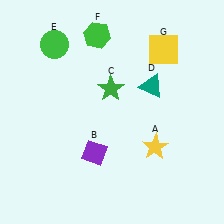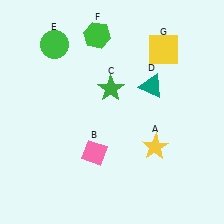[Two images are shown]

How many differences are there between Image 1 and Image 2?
There is 1 difference between the two images.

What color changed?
The diamond (B) changed from purple in Image 1 to pink in Image 2.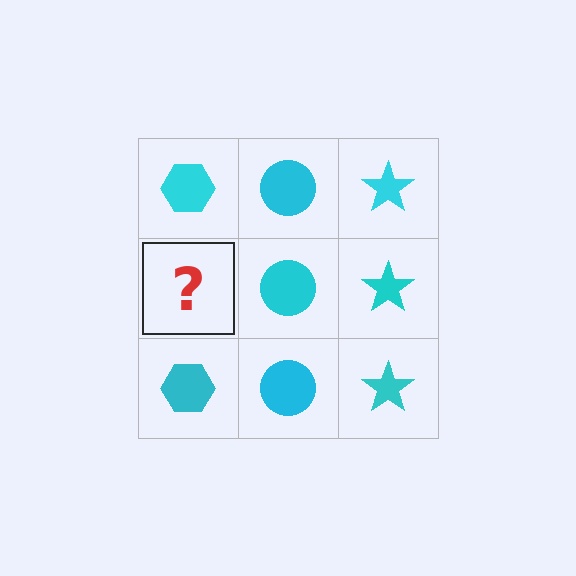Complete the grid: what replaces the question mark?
The question mark should be replaced with a cyan hexagon.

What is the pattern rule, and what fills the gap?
The rule is that each column has a consistent shape. The gap should be filled with a cyan hexagon.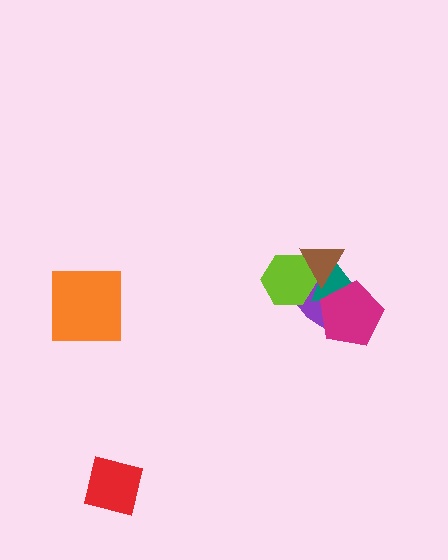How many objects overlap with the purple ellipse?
4 objects overlap with the purple ellipse.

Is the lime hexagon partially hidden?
Yes, it is partially covered by another shape.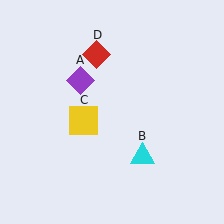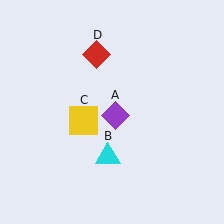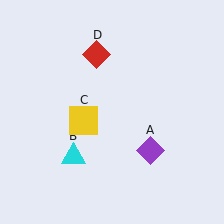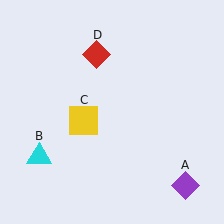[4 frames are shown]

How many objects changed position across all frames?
2 objects changed position: purple diamond (object A), cyan triangle (object B).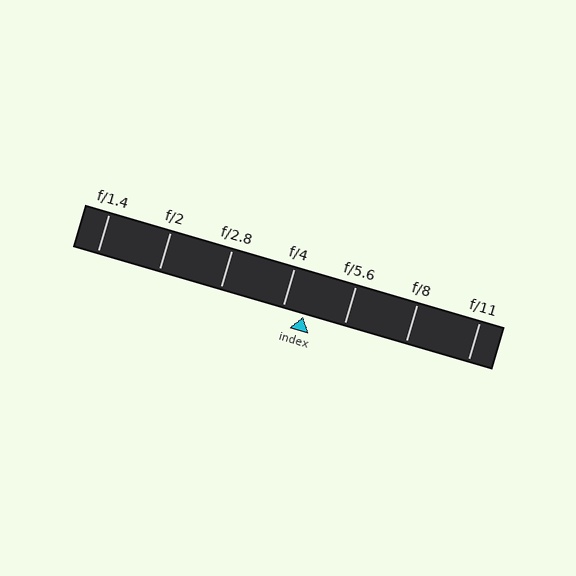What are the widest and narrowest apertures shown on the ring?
The widest aperture shown is f/1.4 and the narrowest is f/11.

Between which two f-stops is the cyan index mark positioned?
The index mark is between f/4 and f/5.6.